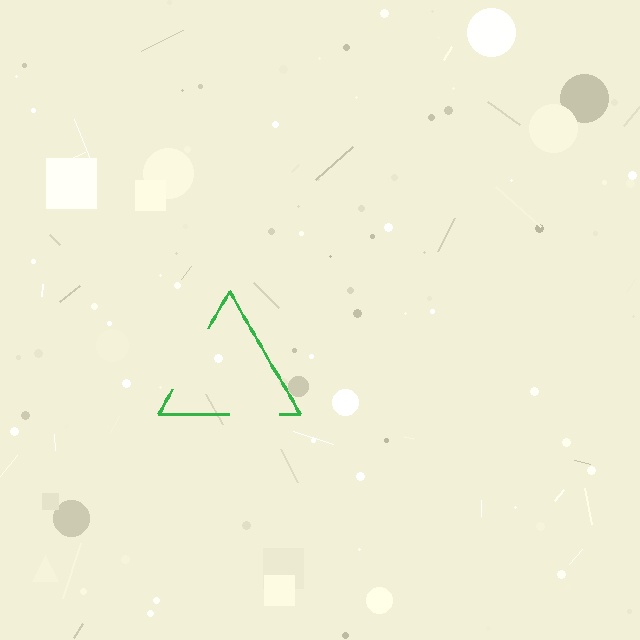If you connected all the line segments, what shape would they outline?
They would outline a triangle.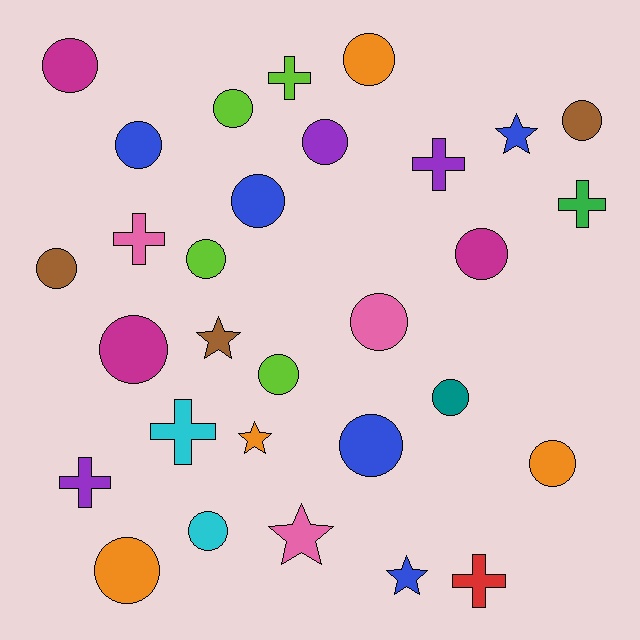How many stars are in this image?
There are 5 stars.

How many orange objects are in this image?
There are 4 orange objects.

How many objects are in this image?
There are 30 objects.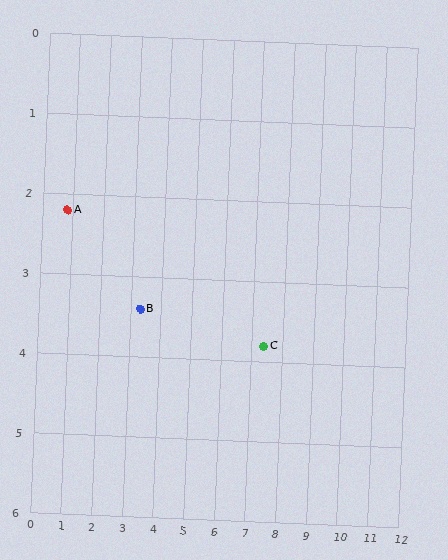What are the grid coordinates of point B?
Point B is at approximately (3.3, 3.4).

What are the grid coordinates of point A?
Point A is at approximately (0.8, 2.2).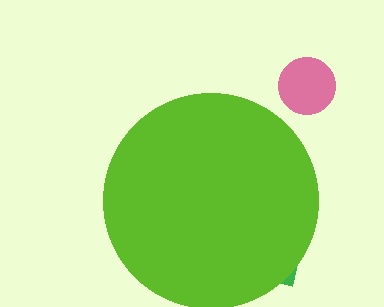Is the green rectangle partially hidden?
Yes, the green rectangle is partially hidden behind the lime circle.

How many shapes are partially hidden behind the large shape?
2 shapes are partially hidden.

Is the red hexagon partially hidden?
Yes, the red hexagon is partially hidden behind the lime circle.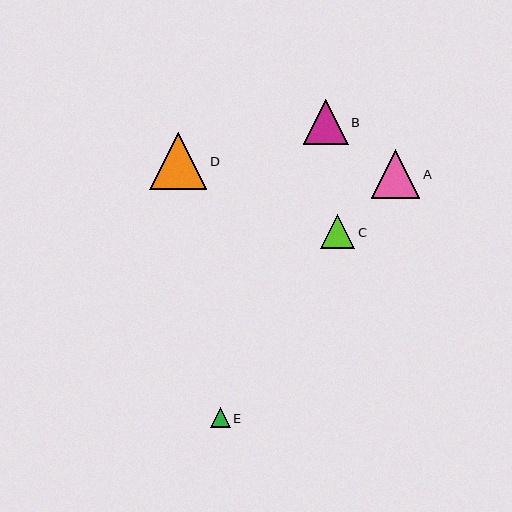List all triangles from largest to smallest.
From largest to smallest: D, A, B, C, E.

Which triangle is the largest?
Triangle D is the largest with a size of approximately 57 pixels.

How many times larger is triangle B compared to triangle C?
Triangle B is approximately 1.3 times the size of triangle C.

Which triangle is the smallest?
Triangle E is the smallest with a size of approximately 20 pixels.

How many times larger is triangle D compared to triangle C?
Triangle D is approximately 1.7 times the size of triangle C.